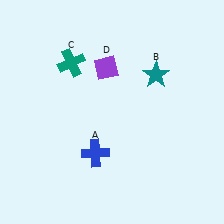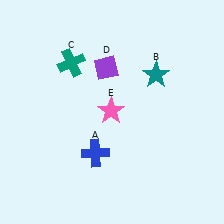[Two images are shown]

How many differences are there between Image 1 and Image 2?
There is 1 difference between the two images.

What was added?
A pink star (E) was added in Image 2.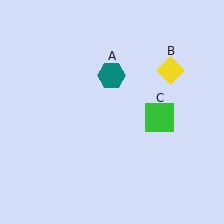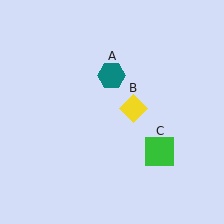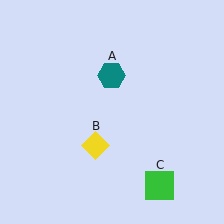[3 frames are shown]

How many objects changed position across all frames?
2 objects changed position: yellow diamond (object B), green square (object C).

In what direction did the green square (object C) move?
The green square (object C) moved down.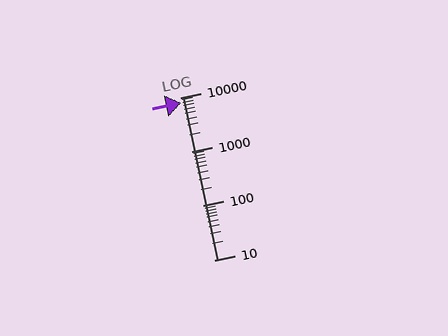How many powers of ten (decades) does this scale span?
The scale spans 3 decades, from 10 to 10000.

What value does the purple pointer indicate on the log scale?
The pointer indicates approximately 7900.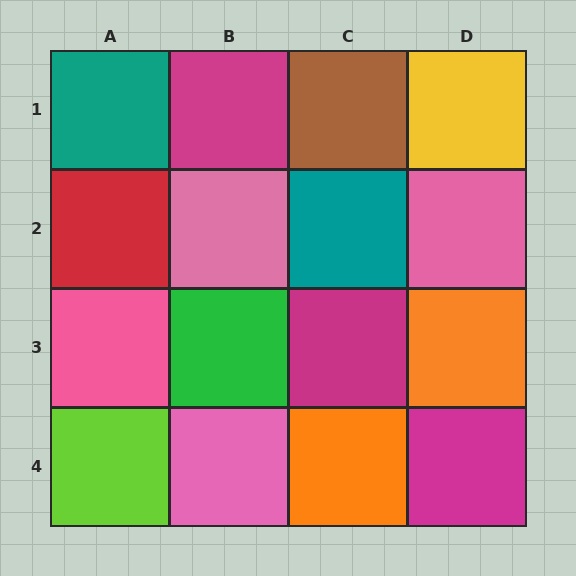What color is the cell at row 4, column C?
Orange.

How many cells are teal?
2 cells are teal.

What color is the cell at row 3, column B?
Green.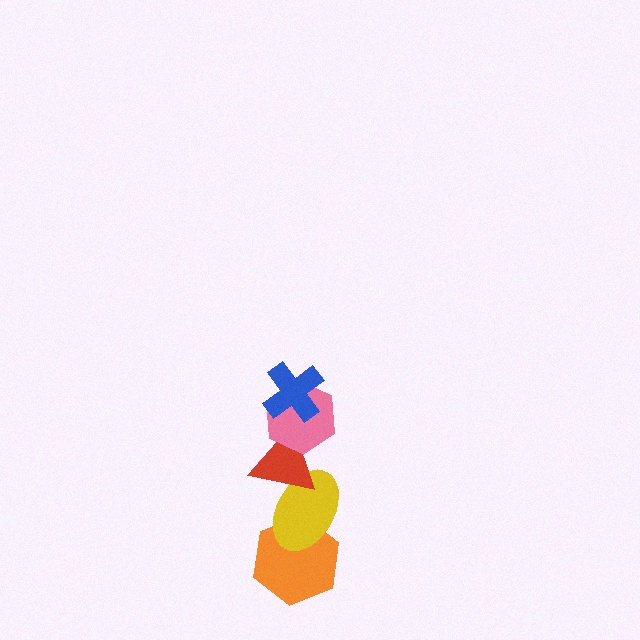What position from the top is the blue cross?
The blue cross is 1st from the top.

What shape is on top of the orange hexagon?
The yellow ellipse is on top of the orange hexagon.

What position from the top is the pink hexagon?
The pink hexagon is 2nd from the top.